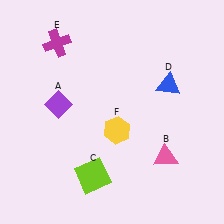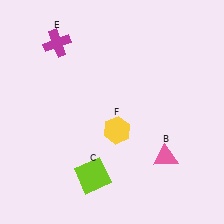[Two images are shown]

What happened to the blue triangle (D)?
The blue triangle (D) was removed in Image 2. It was in the top-right area of Image 1.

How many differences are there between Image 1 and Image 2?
There are 2 differences between the two images.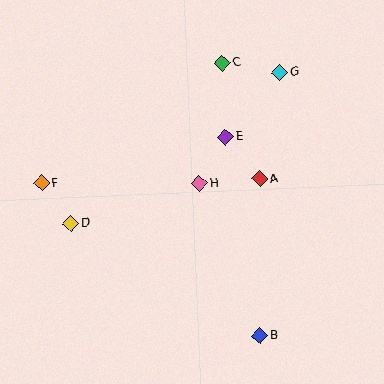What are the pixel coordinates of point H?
Point H is at (200, 184).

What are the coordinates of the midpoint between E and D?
The midpoint between E and D is at (148, 180).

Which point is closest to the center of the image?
Point H at (200, 184) is closest to the center.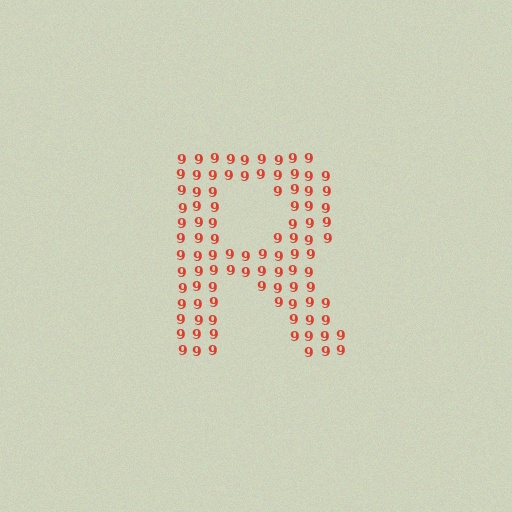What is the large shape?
The large shape is the letter R.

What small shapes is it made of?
It is made of small digit 9's.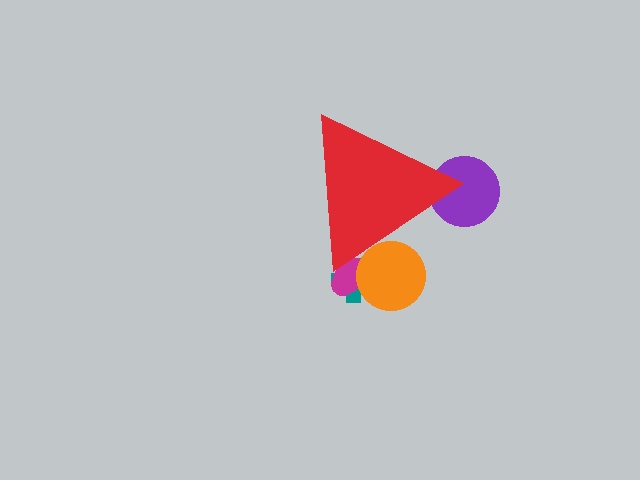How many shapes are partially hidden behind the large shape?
4 shapes are partially hidden.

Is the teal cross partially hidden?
Yes, the teal cross is partially hidden behind the red triangle.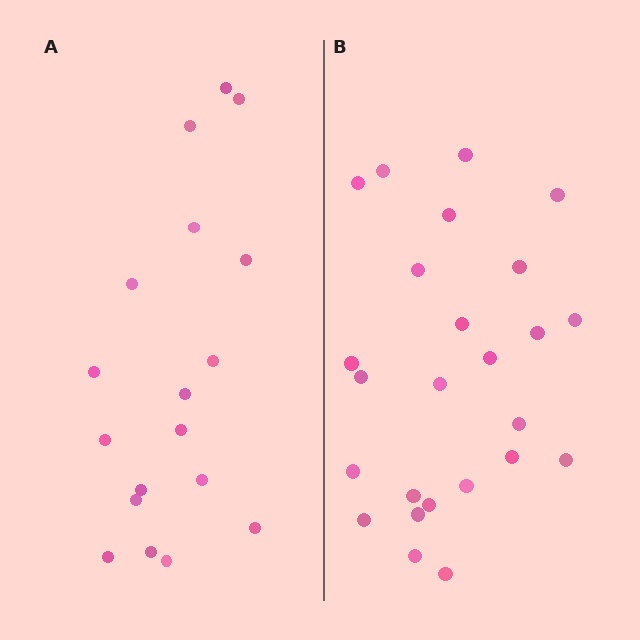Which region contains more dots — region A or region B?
Region B (the right region) has more dots.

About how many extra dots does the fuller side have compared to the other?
Region B has roughly 8 or so more dots than region A.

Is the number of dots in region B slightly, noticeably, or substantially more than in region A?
Region B has noticeably more, but not dramatically so. The ratio is roughly 1.4 to 1.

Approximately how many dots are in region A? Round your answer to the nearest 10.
About 20 dots. (The exact count is 18, which rounds to 20.)